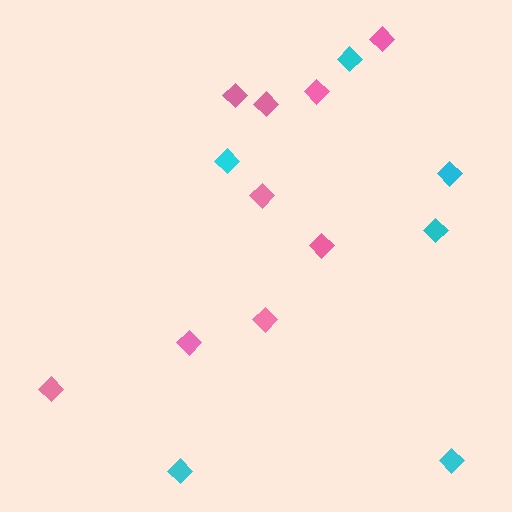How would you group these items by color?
There are 2 groups: one group of pink diamonds (9) and one group of cyan diamonds (6).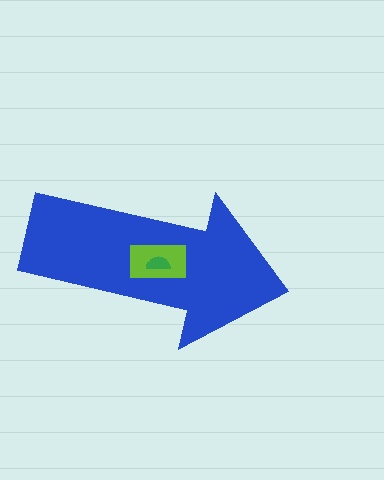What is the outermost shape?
The blue arrow.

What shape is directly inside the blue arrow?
The lime rectangle.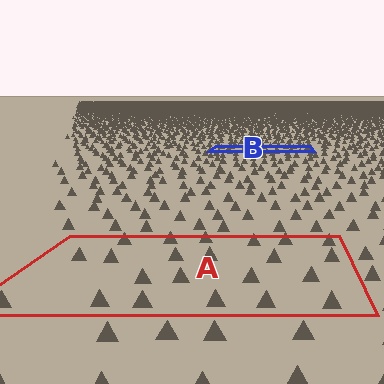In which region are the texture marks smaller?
The texture marks are smaller in region B, because it is farther away.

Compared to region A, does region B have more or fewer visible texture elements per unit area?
Region B has more texture elements per unit area — they are packed more densely because it is farther away.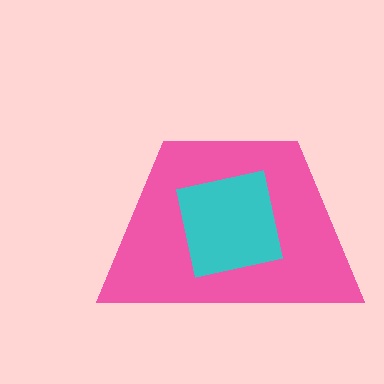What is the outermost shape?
The pink trapezoid.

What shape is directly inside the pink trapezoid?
The cyan square.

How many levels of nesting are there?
2.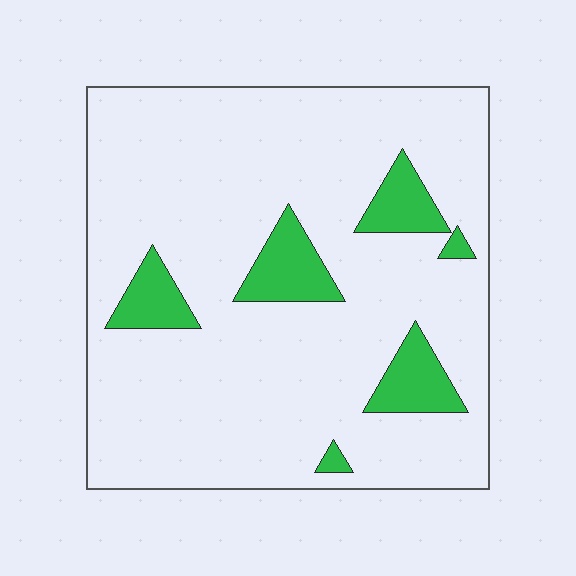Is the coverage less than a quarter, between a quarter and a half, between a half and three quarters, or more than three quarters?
Less than a quarter.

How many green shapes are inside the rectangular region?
6.